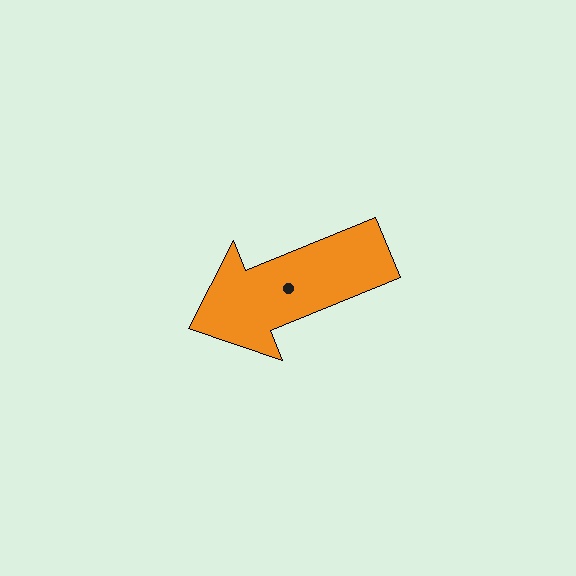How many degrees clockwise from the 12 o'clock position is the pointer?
Approximately 248 degrees.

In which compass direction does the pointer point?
West.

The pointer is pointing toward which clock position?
Roughly 8 o'clock.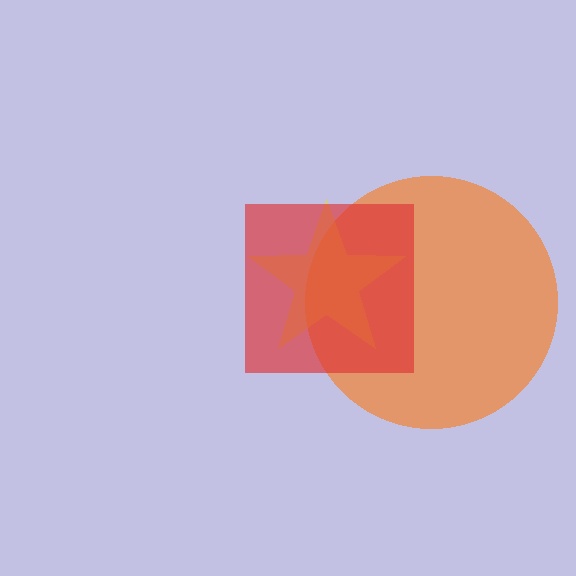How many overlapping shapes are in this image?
There are 3 overlapping shapes in the image.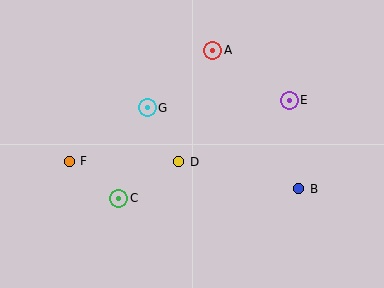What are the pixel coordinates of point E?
Point E is at (289, 100).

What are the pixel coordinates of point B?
Point B is at (299, 189).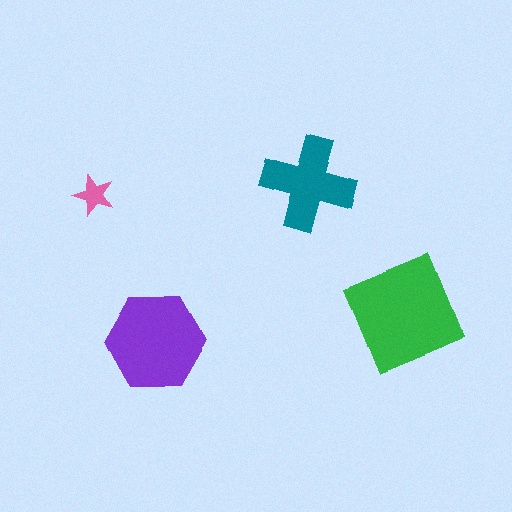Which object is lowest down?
The purple hexagon is bottommost.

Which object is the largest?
The green square.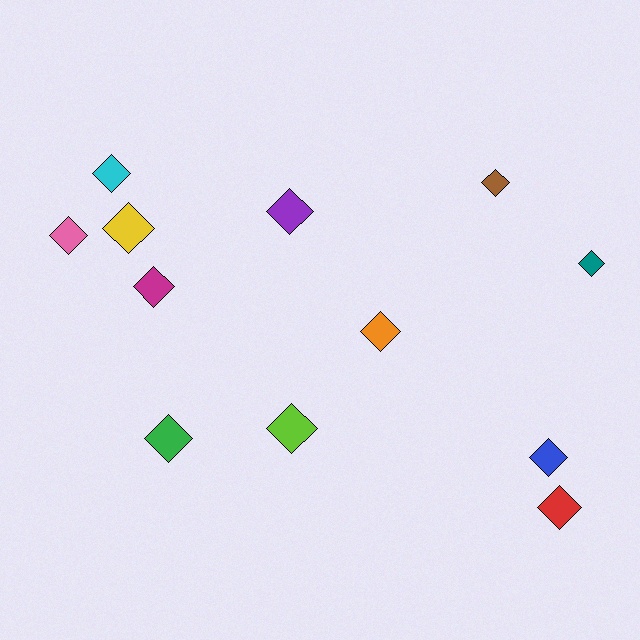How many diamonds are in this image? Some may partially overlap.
There are 12 diamonds.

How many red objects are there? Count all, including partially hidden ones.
There is 1 red object.